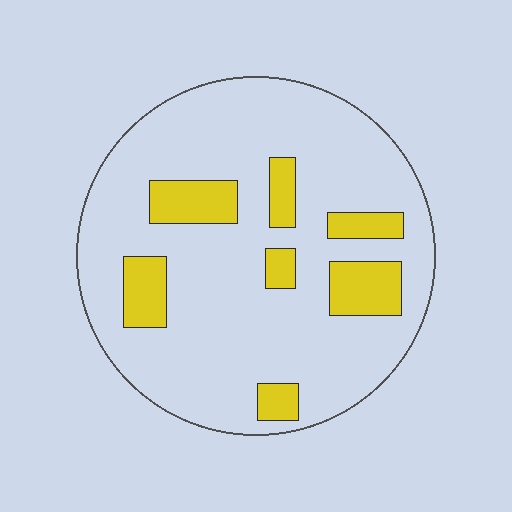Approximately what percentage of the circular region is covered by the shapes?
Approximately 20%.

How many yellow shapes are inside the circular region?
7.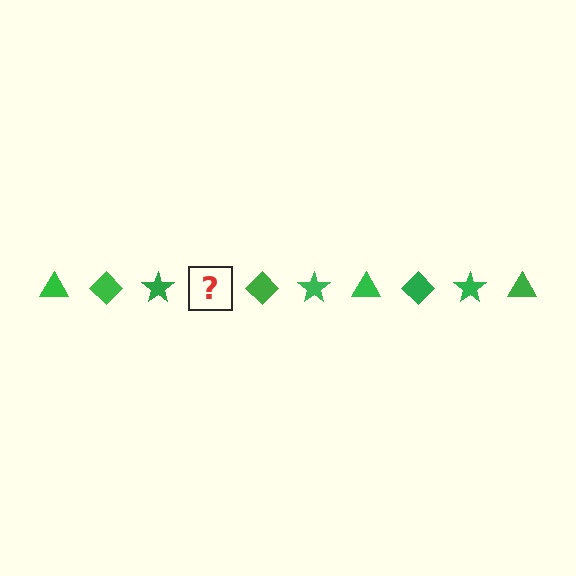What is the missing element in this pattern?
The missing element is a green triangle.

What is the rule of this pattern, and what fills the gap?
The rule is that the pattern cycles through triangle, diamond, star shapes in green. The gap should be filled with a green triangle.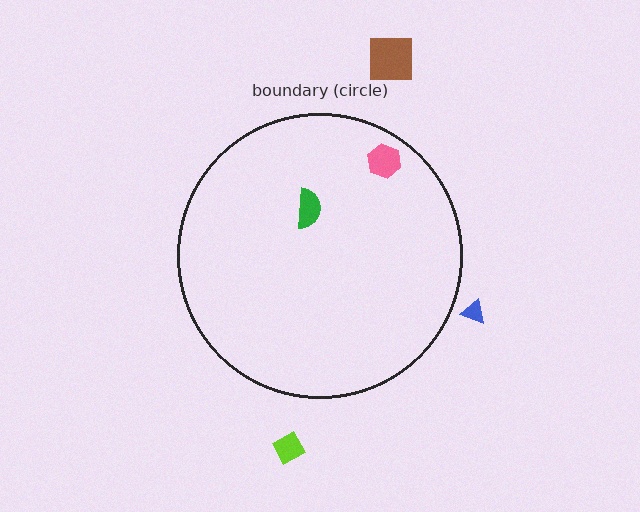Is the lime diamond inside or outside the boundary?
Outside.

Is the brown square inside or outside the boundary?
Outside.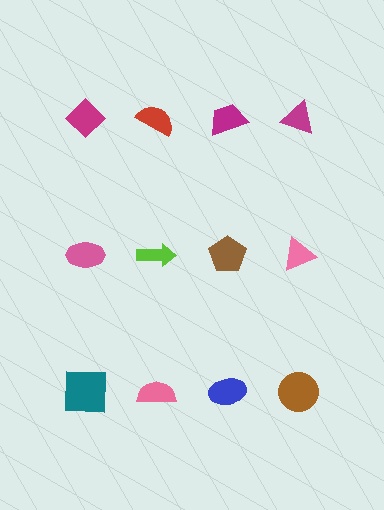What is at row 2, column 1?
A pink ellipse.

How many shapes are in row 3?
4 shapes.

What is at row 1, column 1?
A magenta diamond.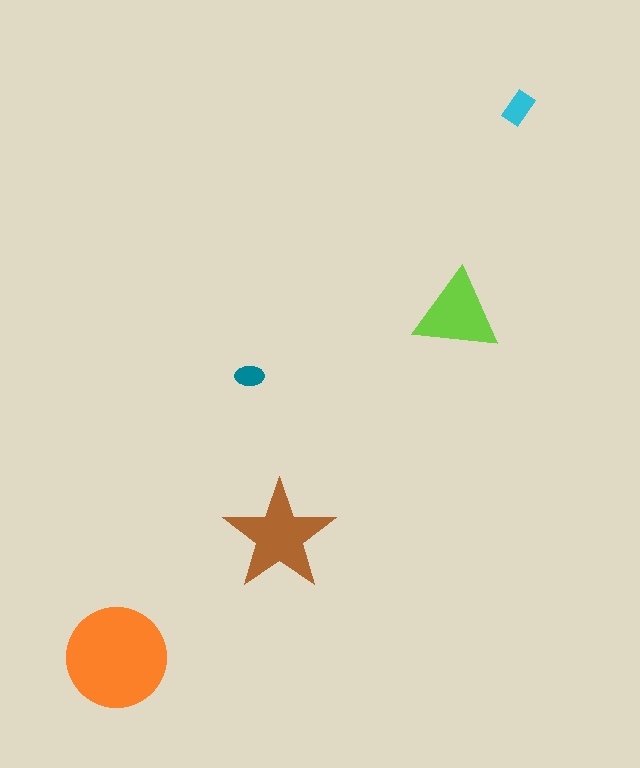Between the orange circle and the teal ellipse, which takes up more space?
The orange circle.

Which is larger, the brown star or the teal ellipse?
The brown star.